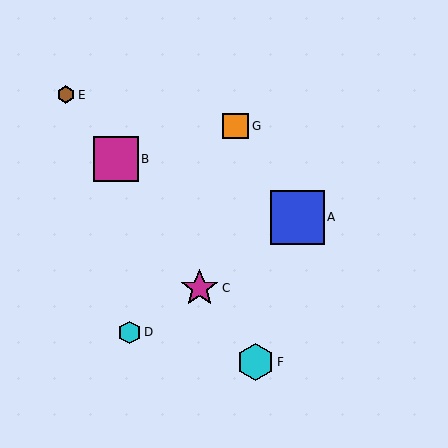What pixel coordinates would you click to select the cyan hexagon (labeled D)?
Click at (130, 332) to select the cyan hexagon D.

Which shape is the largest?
The blue square (labeled A) is the largest.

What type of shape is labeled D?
Shape D is a cyan hexagon.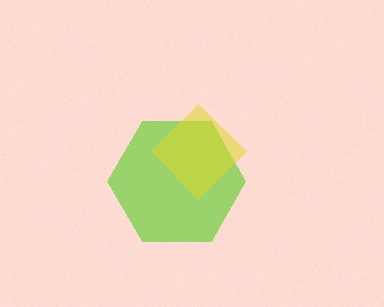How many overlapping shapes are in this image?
There are 2 overlapping shapes in the image.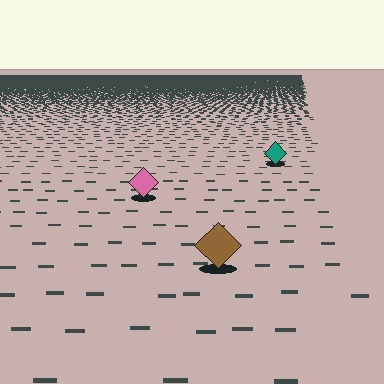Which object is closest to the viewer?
The brown diamond is closest. The texture marks near it are larger and more spread out.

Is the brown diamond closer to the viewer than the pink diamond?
Yes. The brown diamond is closer — you can tell from the texture gradient: the ground texture is coarser near it.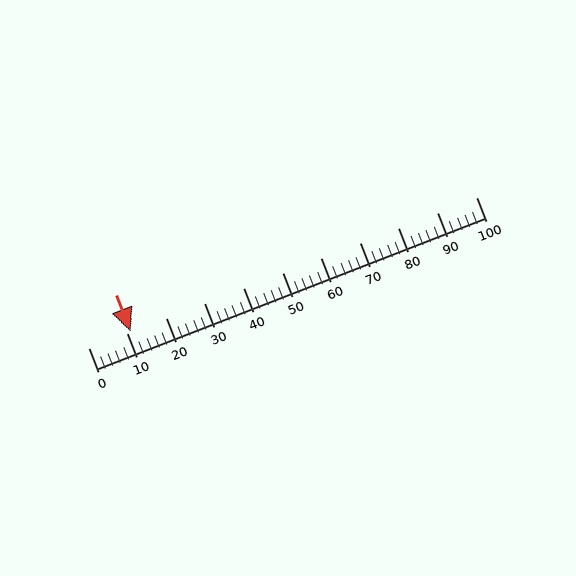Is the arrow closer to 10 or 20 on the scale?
The arrow is closer to 10.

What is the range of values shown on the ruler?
The ruler shows values from 0 to 100.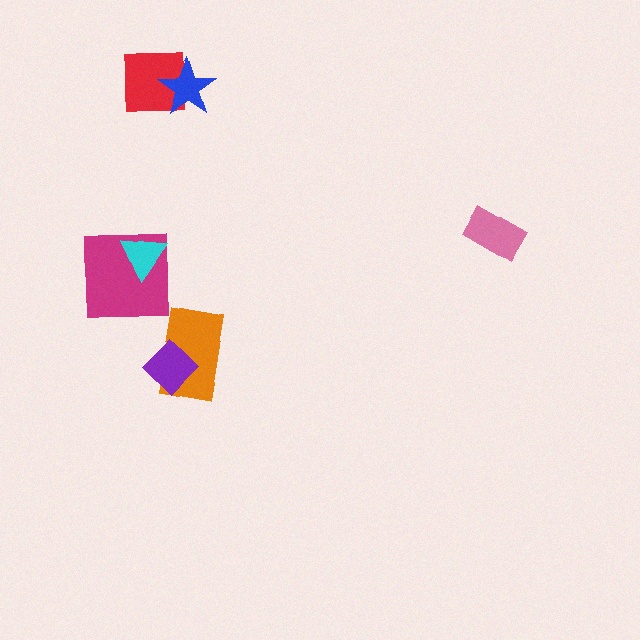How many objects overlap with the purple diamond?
1 object overlaps with the purple diamond.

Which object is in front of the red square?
The blue star is in front of the red square.